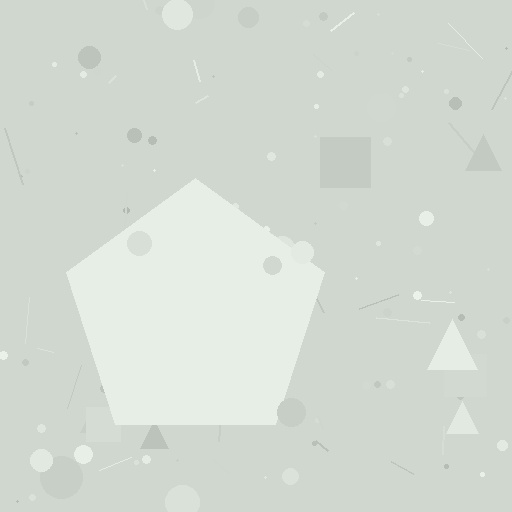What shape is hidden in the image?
A pentagon is hidden in the image.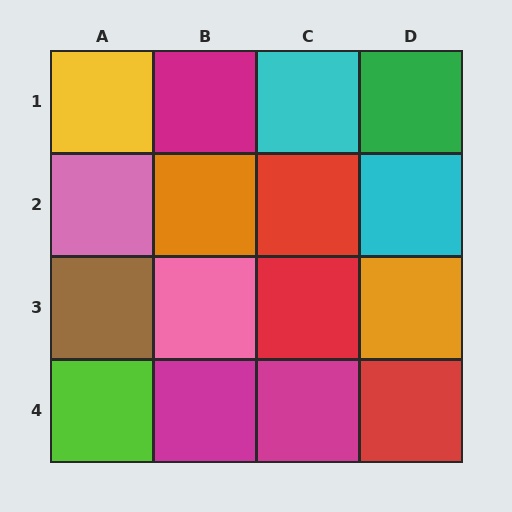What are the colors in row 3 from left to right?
Brown, pink, red, orange.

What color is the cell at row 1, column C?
Cyan.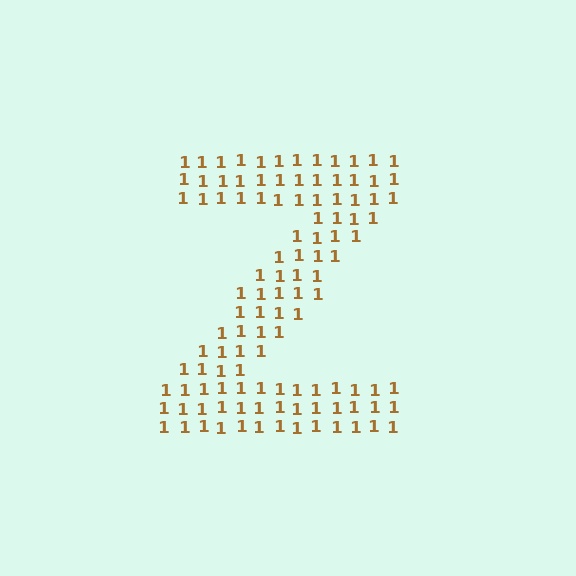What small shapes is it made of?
It is made of small digit 1's.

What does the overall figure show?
The overall figure shows the letter Z.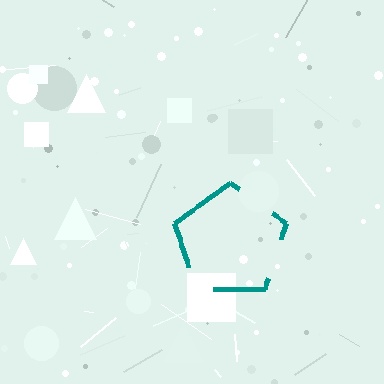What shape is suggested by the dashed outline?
The dashed outline suggests a pentagon.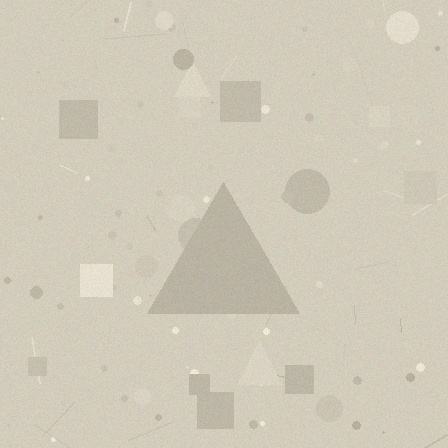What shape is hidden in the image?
A triangle is hidden in the image.